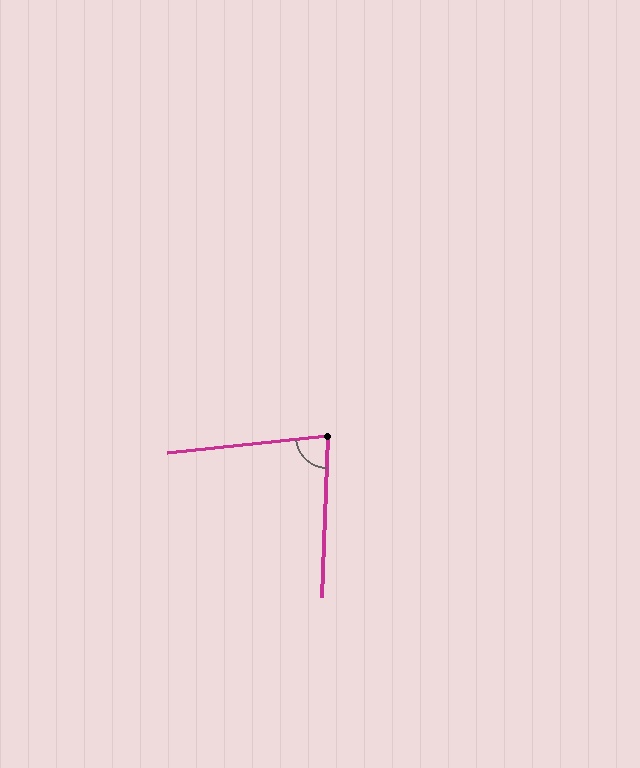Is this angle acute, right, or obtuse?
It is acute.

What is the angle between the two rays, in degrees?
Approximately 82 degrees.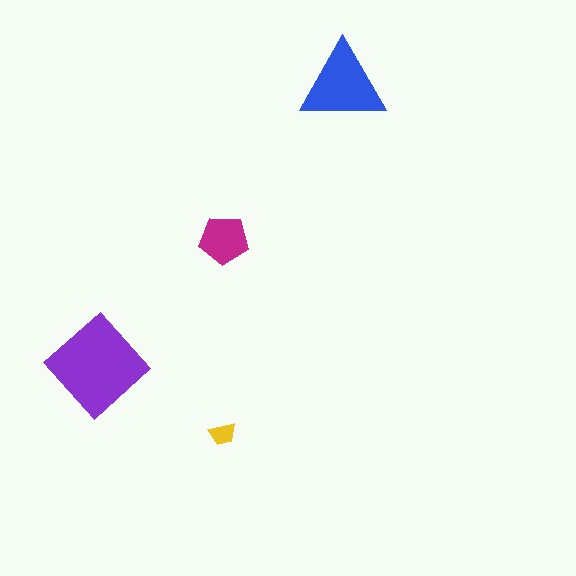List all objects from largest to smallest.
The purple diamond, the blue triangle, the magenta pentagon, the yellow trapezoid.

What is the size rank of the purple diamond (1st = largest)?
1st.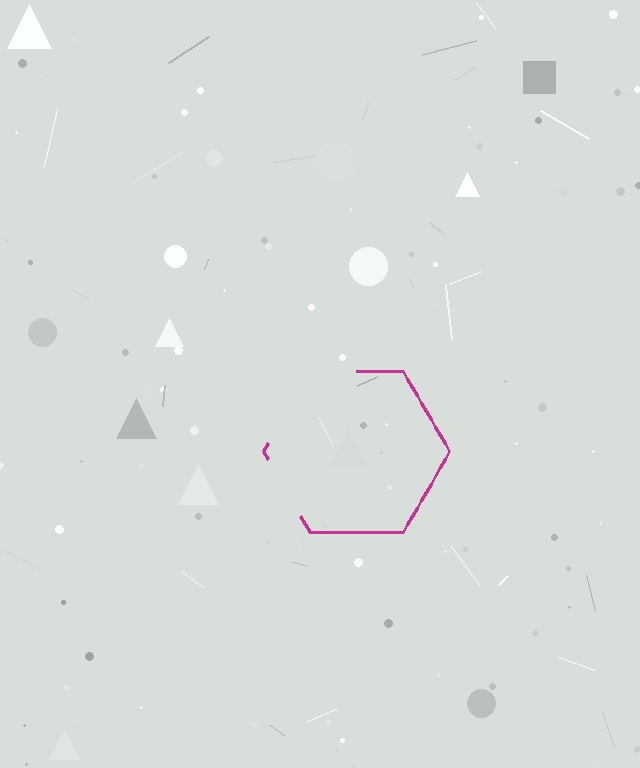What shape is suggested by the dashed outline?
The dashed outline suggests a hexagon.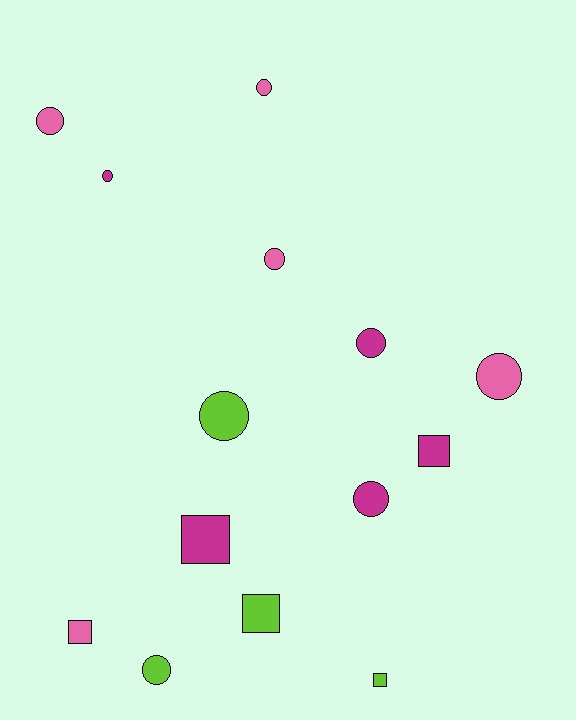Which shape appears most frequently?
Circle, with 9 objects.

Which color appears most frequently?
Pink, with 5 objects.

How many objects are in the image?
There are 14 objects.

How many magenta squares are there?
There are 2 magenta squares.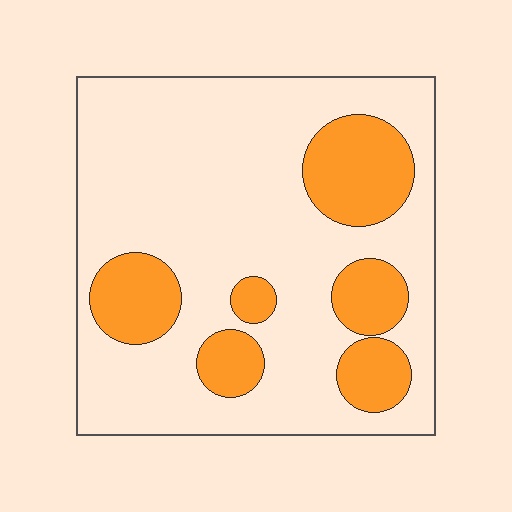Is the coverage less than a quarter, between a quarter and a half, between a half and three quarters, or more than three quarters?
Less than a quarter.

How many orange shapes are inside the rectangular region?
6.